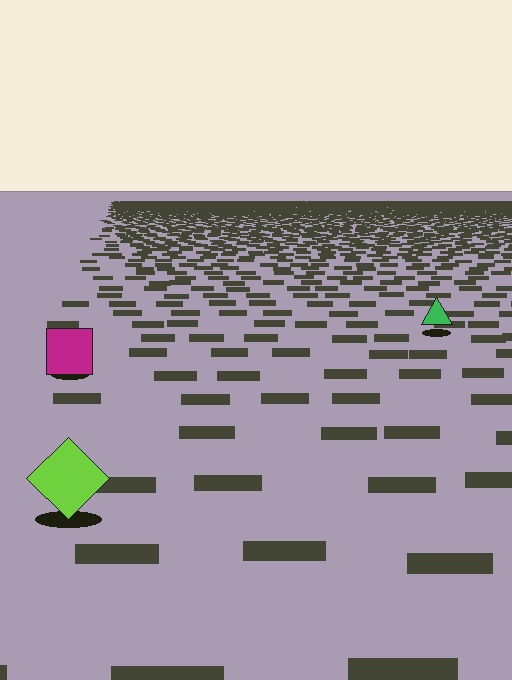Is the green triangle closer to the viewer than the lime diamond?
No. The lime diamond is closer — you can tell from the texture gradient: the ground texture is coarser near it.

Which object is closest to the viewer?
The lime diamond is closest. The texture marks near it are larger and more spread out.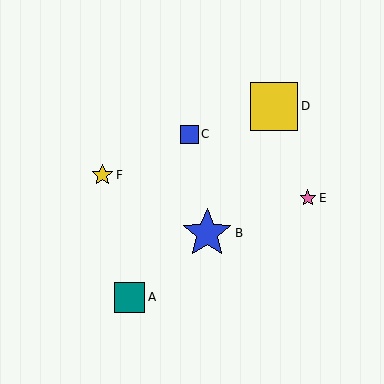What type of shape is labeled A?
Shape A is a teal square.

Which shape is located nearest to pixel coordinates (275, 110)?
The yellow square (labeled D) at (274, 106) is nearest to that location.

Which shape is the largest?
The blue star (labeled B) is the largest.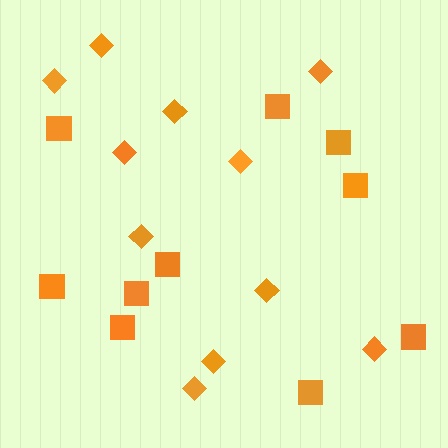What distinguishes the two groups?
There are 2 groups: one group of diamonds (11) and one group of squares (10).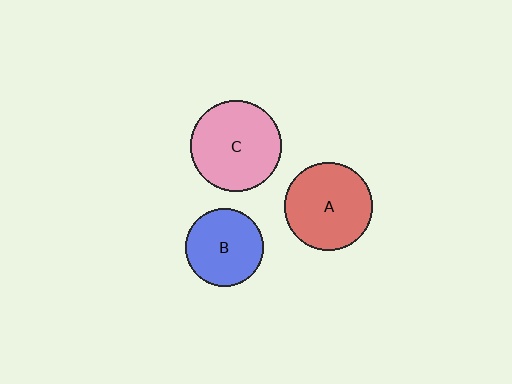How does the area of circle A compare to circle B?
Approximately 1.3 times.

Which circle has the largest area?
Circle C (pink).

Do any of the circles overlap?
No, none of the circles overlap.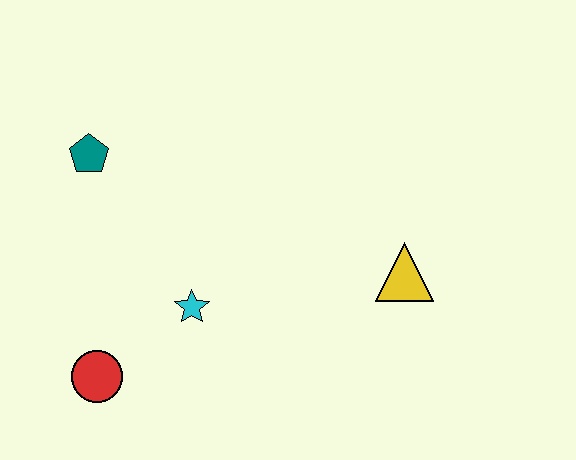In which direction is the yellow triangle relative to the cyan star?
The yellow triangle is to the right of the cyan star.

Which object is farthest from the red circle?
The yellow triangle is farthest from the red circle.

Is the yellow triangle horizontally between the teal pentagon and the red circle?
No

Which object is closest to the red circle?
The cyan star is closest to the red circle.